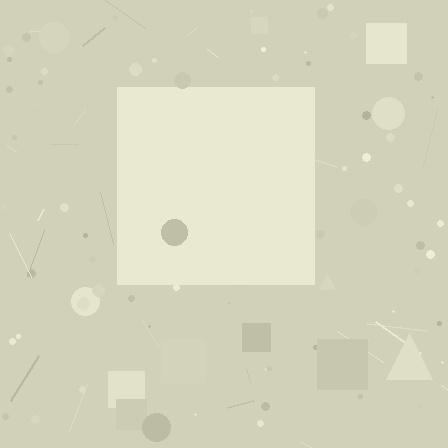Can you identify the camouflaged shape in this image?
The camouflaged shape is a square.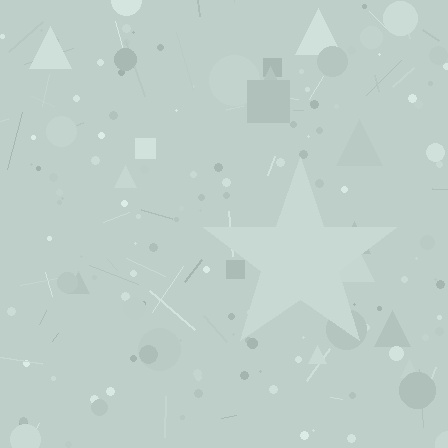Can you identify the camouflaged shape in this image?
The camouflaged shape is a star.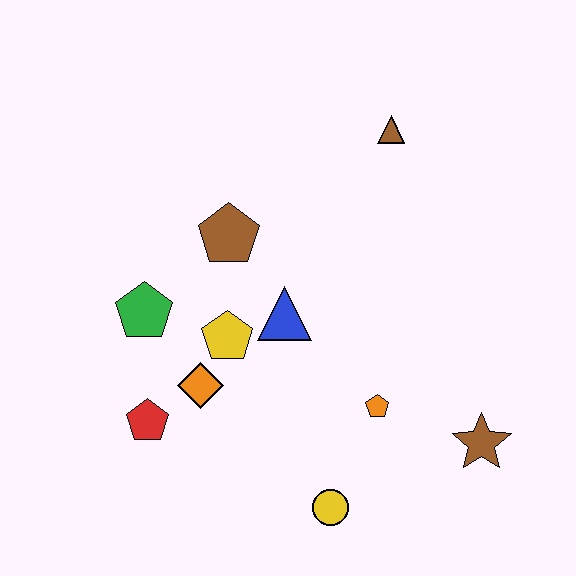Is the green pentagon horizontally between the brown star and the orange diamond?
No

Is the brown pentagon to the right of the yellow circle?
No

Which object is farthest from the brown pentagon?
The brown star is farthest from the brown pentagon.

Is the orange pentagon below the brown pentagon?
Yes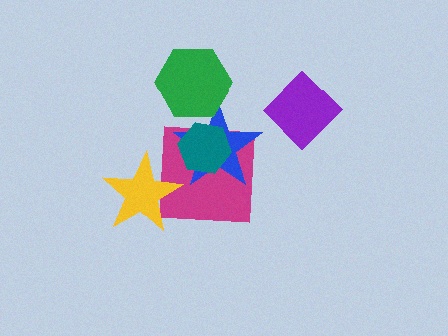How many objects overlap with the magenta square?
3 objects overlap with the magenta square.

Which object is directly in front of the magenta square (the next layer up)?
The blue star is directly in front of the magenta square.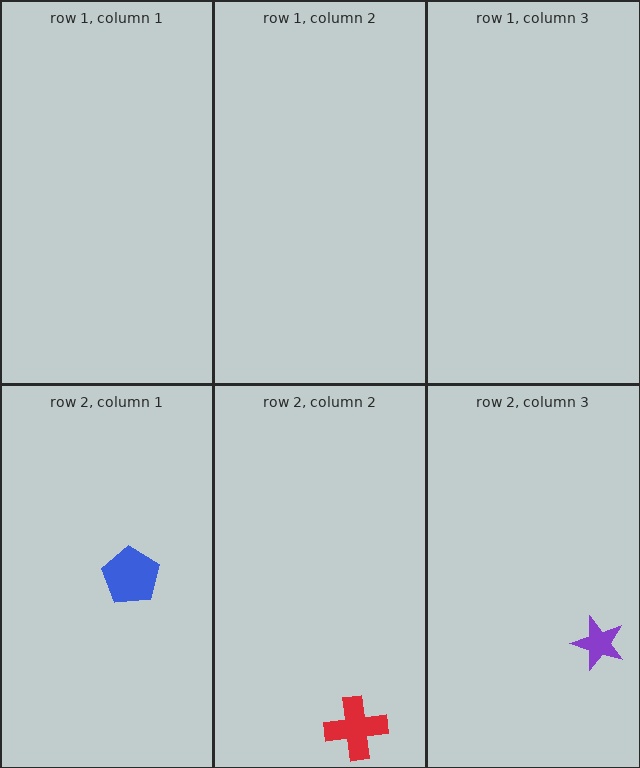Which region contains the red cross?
The row 2, column 2 region.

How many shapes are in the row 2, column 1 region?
1.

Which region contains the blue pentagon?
The row 2, column 1 region.